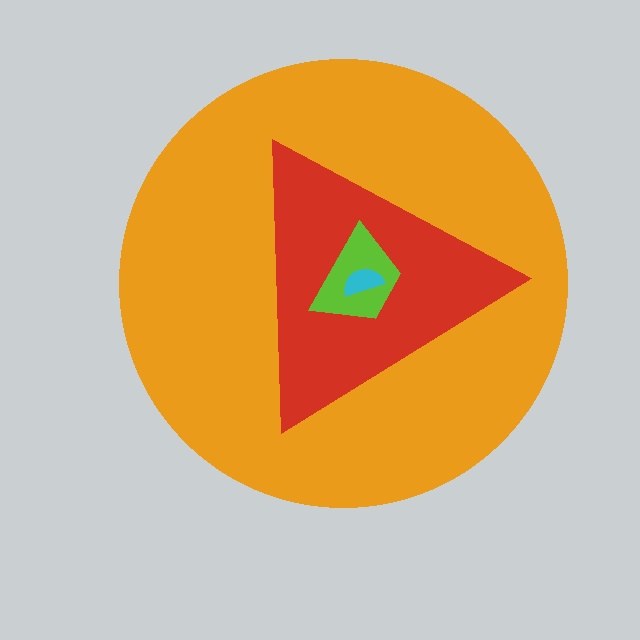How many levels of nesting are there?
4.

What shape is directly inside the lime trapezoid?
The cyan semicircle.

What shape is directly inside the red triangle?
The lime trapezoid.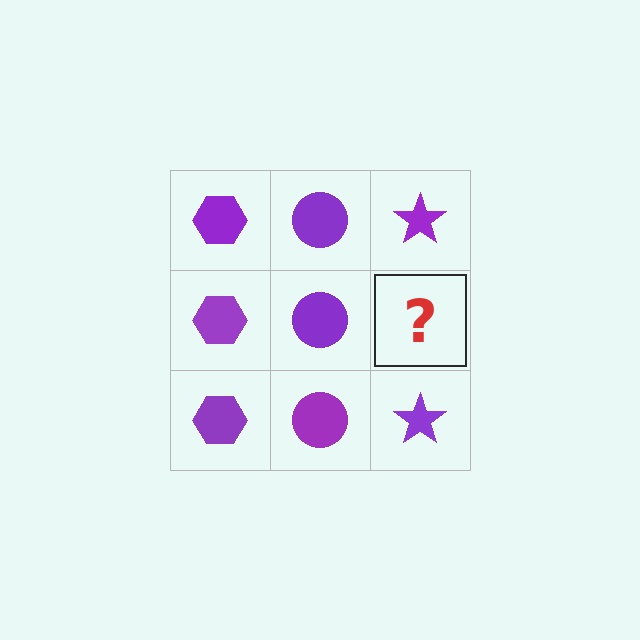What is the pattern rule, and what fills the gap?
The rule is that each column has a consistent shape. The gap should be filled with a purple star.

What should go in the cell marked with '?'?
The missing cell should contain a purple star.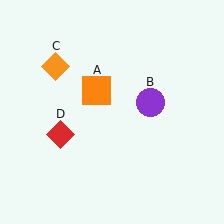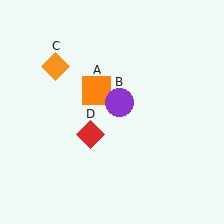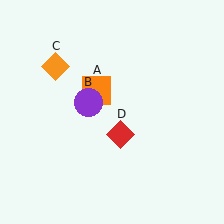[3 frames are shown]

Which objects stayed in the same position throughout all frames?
Orange square (object A) and orange diamond (object C) remained stationary.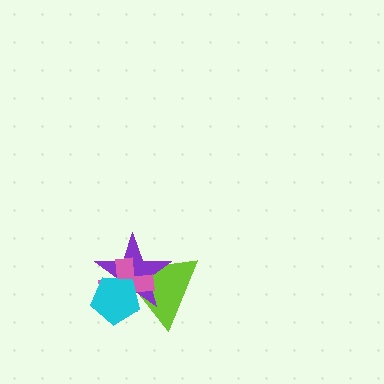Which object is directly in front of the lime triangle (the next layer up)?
The purple star is directly in front of the lime triangle.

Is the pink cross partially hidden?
Yes, it is partially covered by another shape.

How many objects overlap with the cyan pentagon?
3 objects overlap with the cyan pentagon.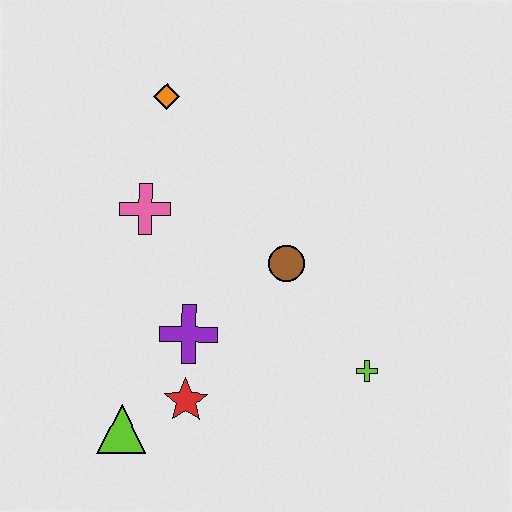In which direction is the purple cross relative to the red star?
The purple cross is above the red star.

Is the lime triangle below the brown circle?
Yes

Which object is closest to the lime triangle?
The red star is closest to the lime triangle.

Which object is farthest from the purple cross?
The orange diamond is farthest from the purple cross.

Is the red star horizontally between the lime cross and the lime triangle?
Yes